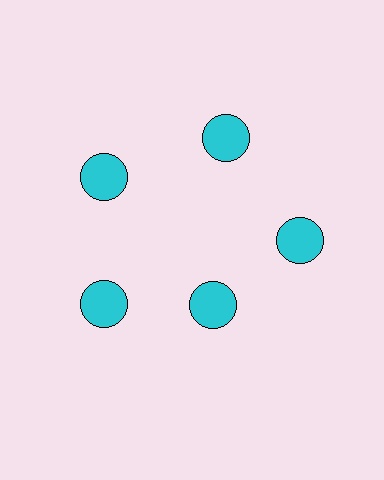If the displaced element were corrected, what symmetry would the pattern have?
It would have 5-fold rotational symmetry — the pattern would map onto itself every 72 degrees.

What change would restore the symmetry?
The symmetry would be restored by moving it outward, back onto the ring so that all 5 circles sit at equal angles and equal distance from the center.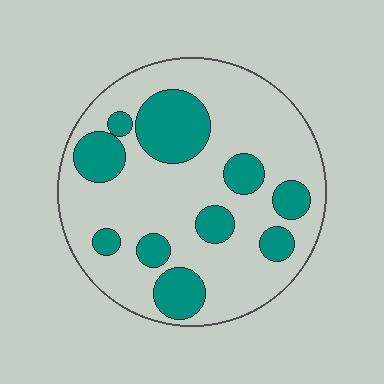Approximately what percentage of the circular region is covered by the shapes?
Approximately 30%.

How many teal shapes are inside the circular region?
10.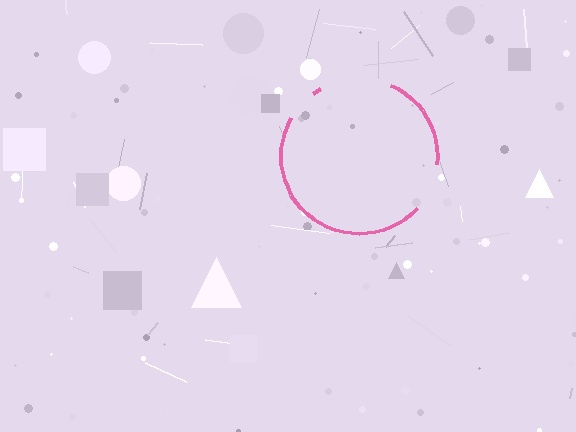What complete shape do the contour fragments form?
The contour fragments form a circle.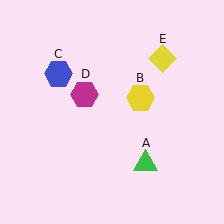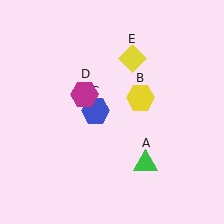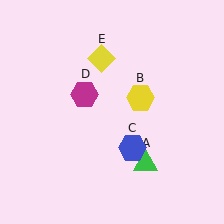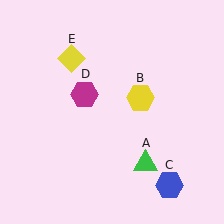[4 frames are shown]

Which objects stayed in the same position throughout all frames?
Green triangle (object A) and yellow hexagon (object B) and magenta hexagon (object D) remained stationary.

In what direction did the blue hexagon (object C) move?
The blue hexagon (object C) moved down and to the right.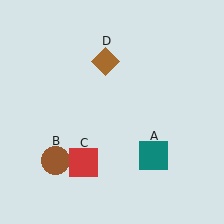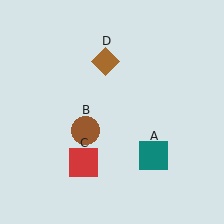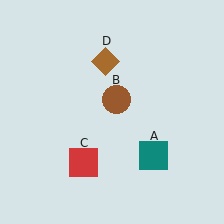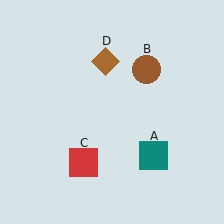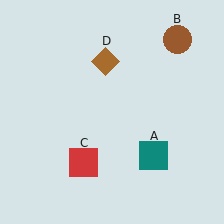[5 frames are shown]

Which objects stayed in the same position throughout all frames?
Teal square (object A) and red square (object C) and brown diamond (object D) remained stationary.